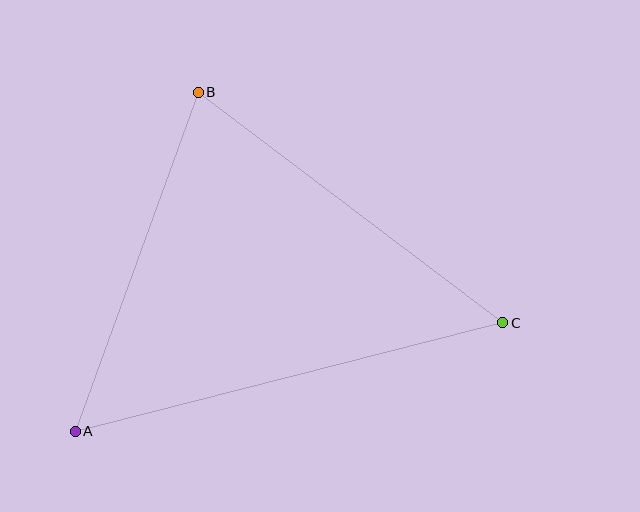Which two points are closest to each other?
Points A and B are closest to each other.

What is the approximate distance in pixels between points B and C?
The distance between B and C is approximately 382 pixels.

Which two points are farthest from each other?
Points A and C are farthest from each other.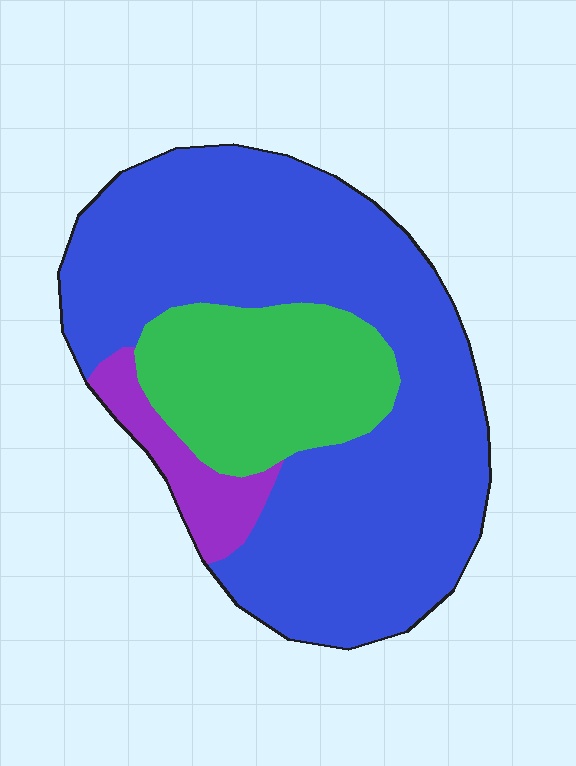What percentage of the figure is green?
Green takes up less than a quarter of the figure.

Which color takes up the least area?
Purple, at roughly 10%.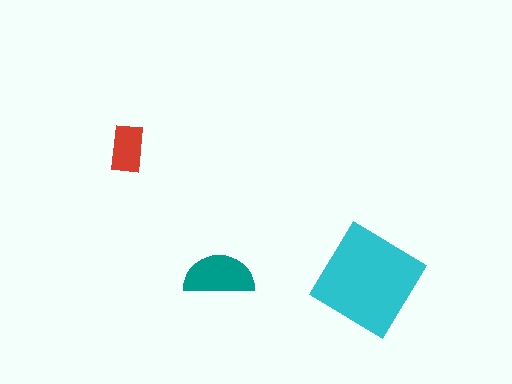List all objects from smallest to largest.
The red rectangle, the teal semicircle, the cyan diamond.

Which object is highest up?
The red rectangle is topmost.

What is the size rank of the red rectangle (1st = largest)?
3rd.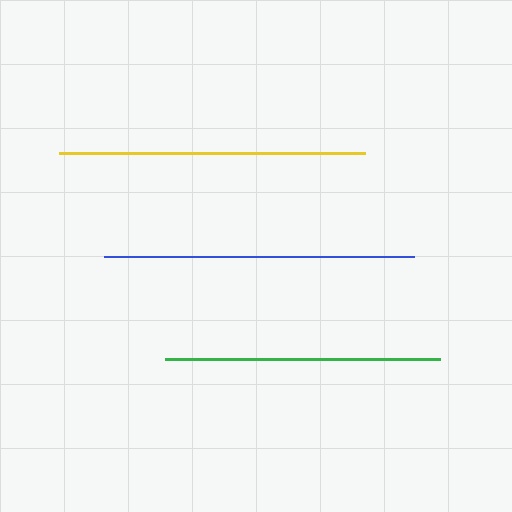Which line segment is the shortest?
The green line is the shortest at approximately 275 pixels.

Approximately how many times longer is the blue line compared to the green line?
The blue line is approximately 1.1 times the length of the green line.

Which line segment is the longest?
The blue line is the longest at approximately 310 pixels.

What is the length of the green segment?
The green segment is approximately 275 pixels long.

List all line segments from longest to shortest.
From longest to shortest: blue, yellow, green.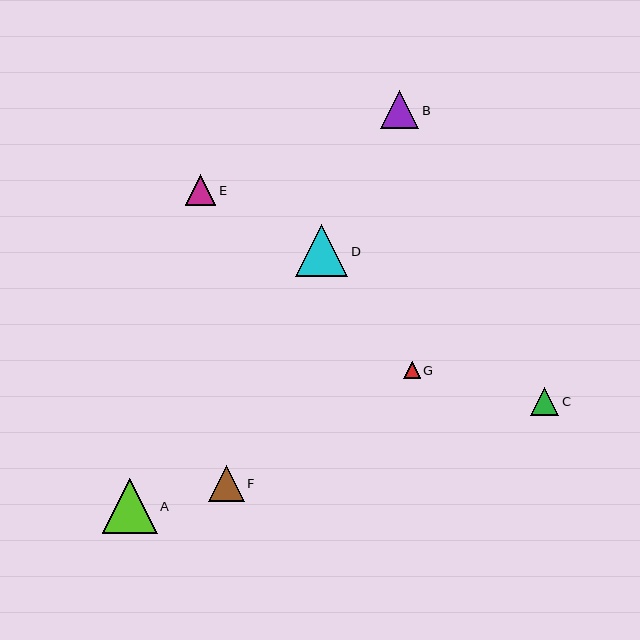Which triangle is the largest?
Triangle A is the largest with a size of approximately 55 pixels.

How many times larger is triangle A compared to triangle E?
Triangle A is approximately 1.8 times the size of triangle E.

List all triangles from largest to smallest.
From largest to smallest: A, D, B, F, E, C, G.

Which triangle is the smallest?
Triangle G is the smallest with a size of approximately 16 pixels.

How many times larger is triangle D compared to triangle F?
Triangle D is approximately 1.5 times the size of triangle F.